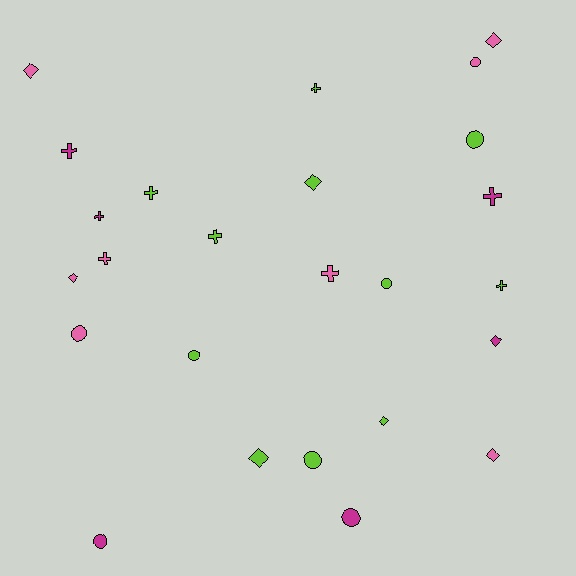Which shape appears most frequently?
Cross, with 9 objects.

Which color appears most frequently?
Lime, with 11 objects.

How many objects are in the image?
There are 25 objects.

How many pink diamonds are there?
There are 4 pink diamonds.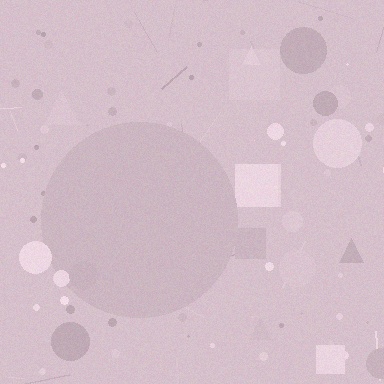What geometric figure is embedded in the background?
A circle is embedded in the background.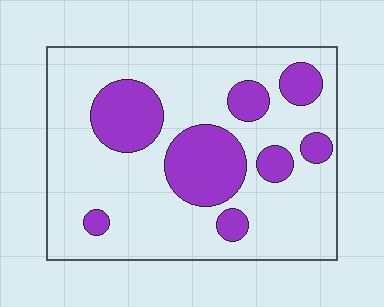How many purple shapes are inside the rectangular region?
8.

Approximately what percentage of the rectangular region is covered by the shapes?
Approximately 25%.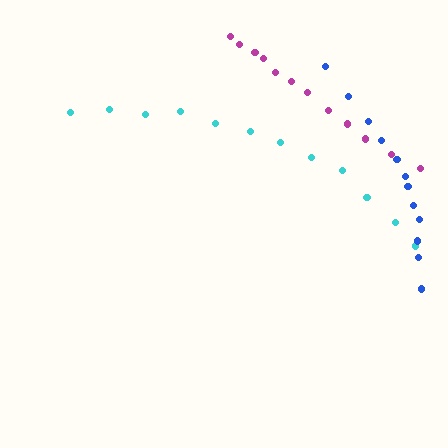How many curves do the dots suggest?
There are 3 distinct paths.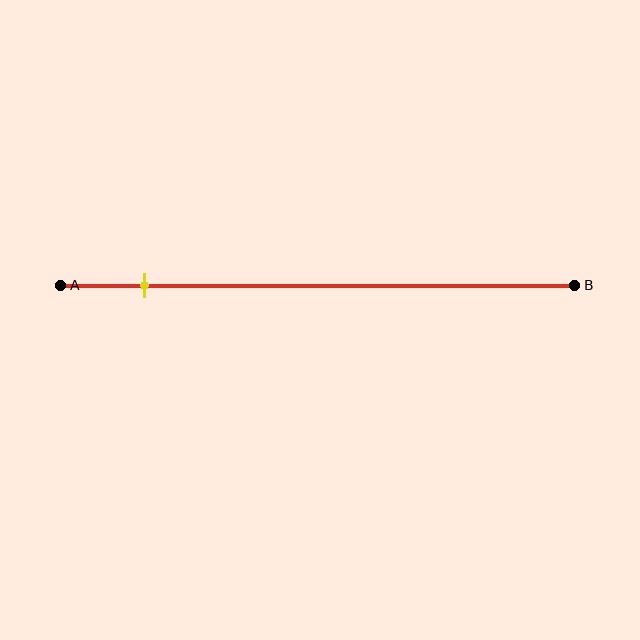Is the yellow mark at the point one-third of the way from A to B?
No, the mark is at about 15% from A, not at the 33% one-third point.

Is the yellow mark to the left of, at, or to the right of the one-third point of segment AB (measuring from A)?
The yellow mark is to the left of the one-third point of segment AB.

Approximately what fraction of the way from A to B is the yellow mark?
The yellow mark is approximately 15% of the way from A to B.